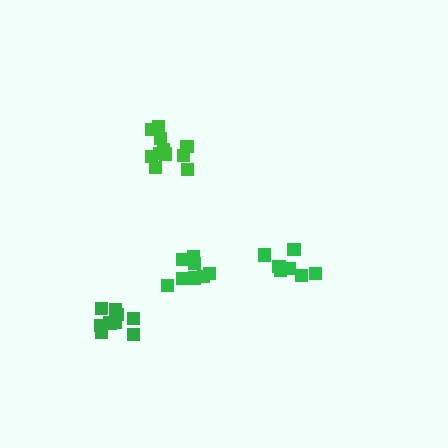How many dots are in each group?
Group 1: 8 dots, Group 2: 8 dots, Group 3: 10 dots, Group 4: 12 dots (38 total).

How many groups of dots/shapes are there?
There are 4 groups.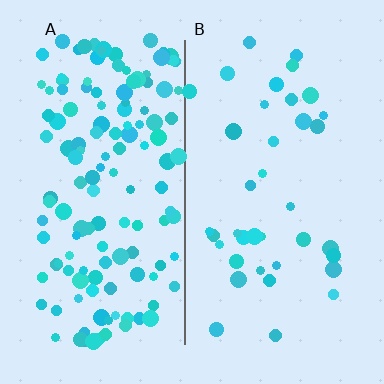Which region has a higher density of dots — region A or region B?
A (the left).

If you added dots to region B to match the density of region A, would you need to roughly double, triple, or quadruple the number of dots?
Approximately quadruple.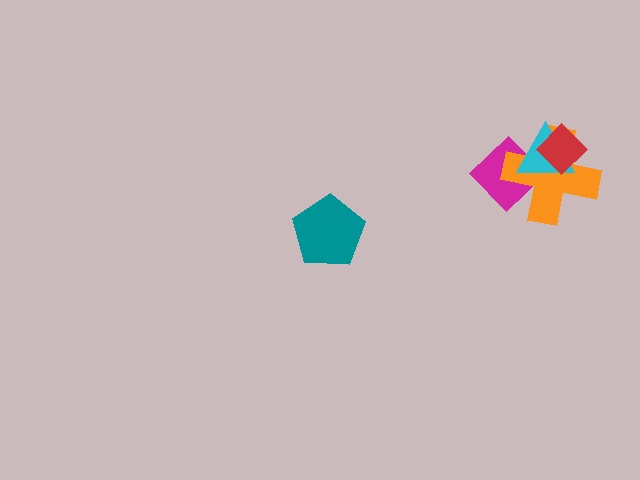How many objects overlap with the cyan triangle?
3 objects overlap with the cyan triangle.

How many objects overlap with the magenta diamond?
2 objects overlap with the magenta diamond.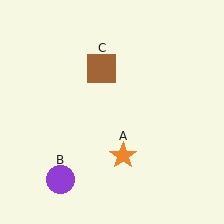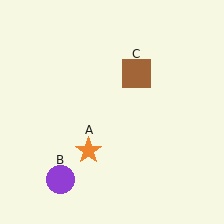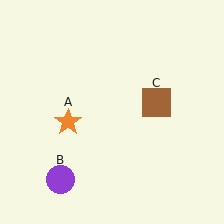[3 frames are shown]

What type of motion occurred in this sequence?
The orange star (object A), brown square (object C) rotated clockwise around the center of the scene.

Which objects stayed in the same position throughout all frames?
Purple circle (object B) remained stationary.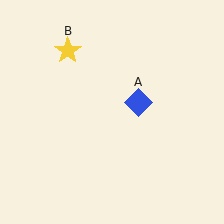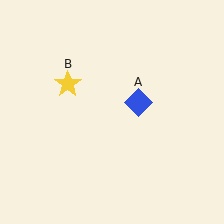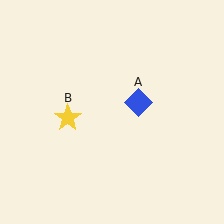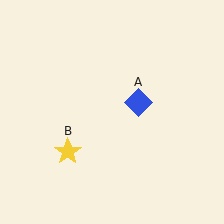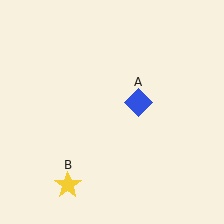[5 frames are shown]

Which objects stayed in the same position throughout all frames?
Blue diamond (object A) remained stationary.